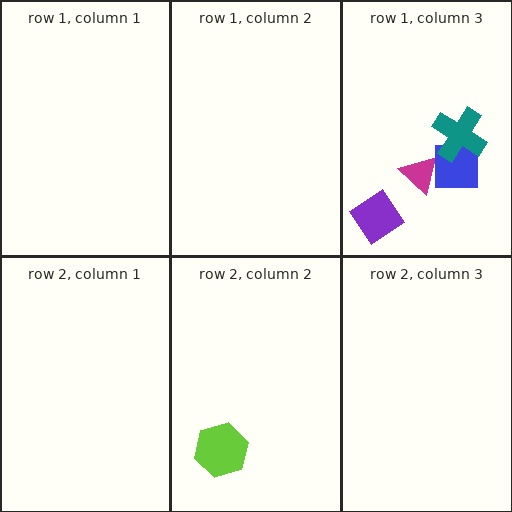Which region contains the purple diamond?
The row 1, column 3 region.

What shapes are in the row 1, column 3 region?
The magenta triangle, the blue square, the purple diamond, the teal cross.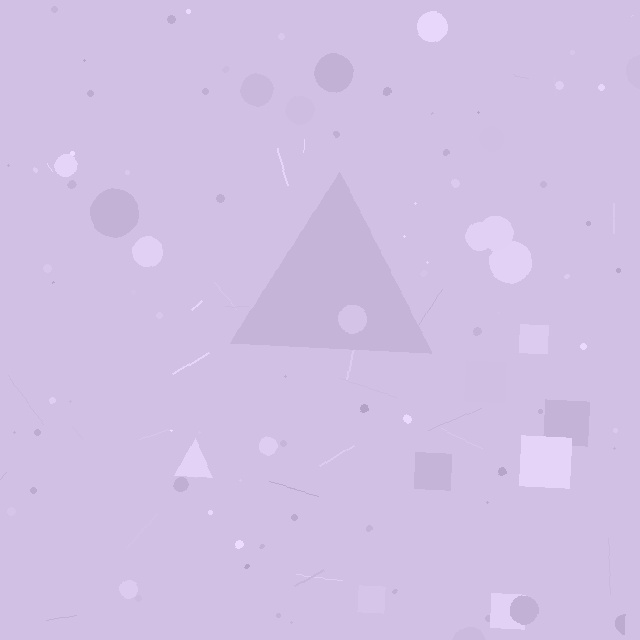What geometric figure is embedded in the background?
A triangle is embedded in the background.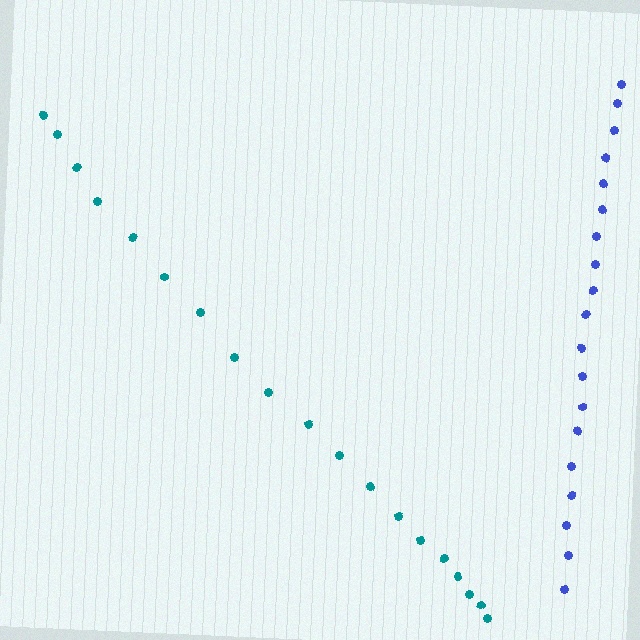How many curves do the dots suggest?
There are 2 distinct paths.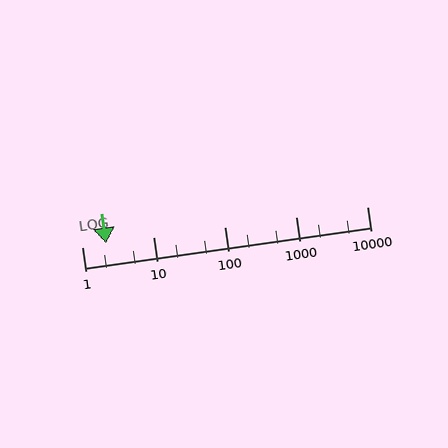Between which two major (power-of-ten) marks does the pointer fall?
The pointer is between 1 and 10.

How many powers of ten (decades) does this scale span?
The scale spans 4 decades, from 1 to 10000.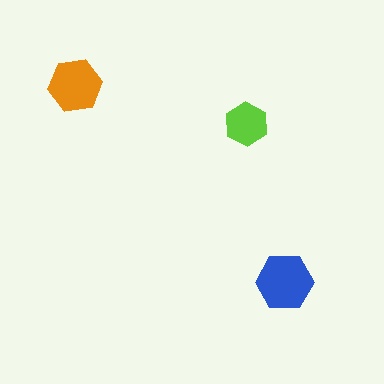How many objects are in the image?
There are 3 objects in the image.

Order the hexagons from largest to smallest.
the blue one, the orange one, the lime one.